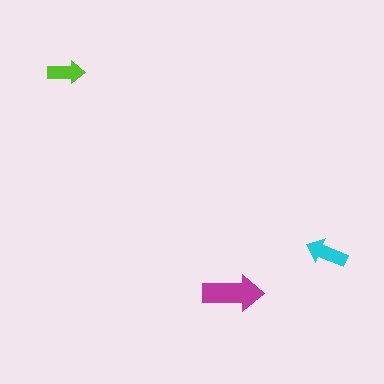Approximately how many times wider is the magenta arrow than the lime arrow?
About 1.5 times wider.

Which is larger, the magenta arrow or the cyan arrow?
The magenta one.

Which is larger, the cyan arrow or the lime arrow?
The cyan one.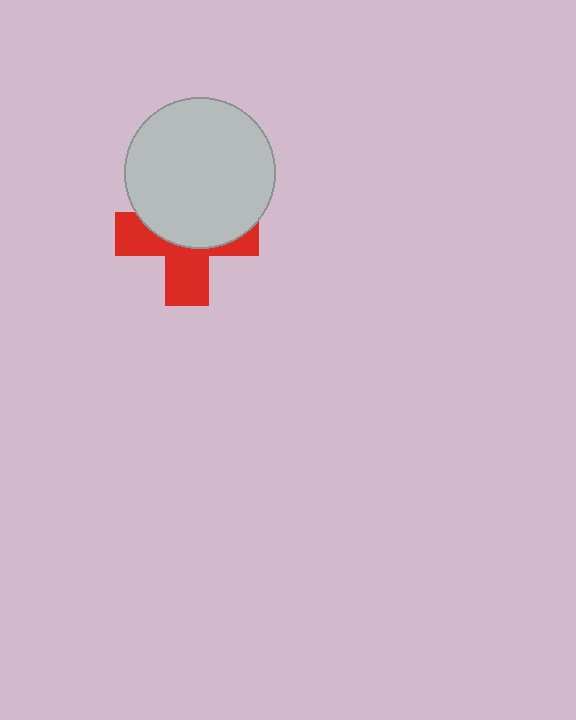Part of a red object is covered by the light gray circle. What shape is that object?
It is a cross.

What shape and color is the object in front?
The object in front is a light gray circle.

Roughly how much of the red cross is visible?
About half of it is visible (roughly 47%).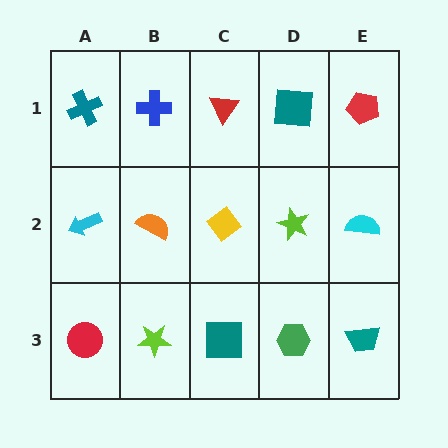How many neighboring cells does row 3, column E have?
2.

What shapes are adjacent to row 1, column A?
A cyan arrow (row 2, column A), a blue cross (row 1, column B).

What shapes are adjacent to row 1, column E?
A cyan semicircle (row 2, column E), a teal square (row 1, column D).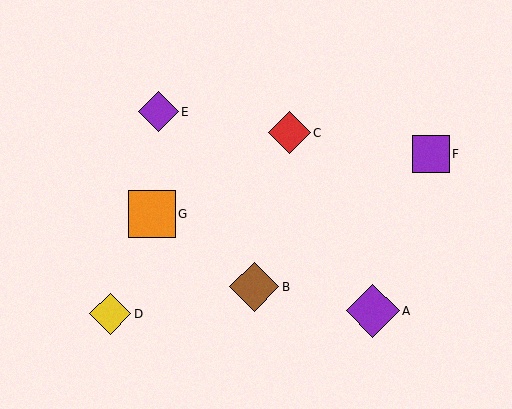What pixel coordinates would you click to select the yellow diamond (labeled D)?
Click at (110, 314) to select the yellow diamond D.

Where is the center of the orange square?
The center of the orange square is at (152, 214).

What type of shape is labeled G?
Shape G is an orange square.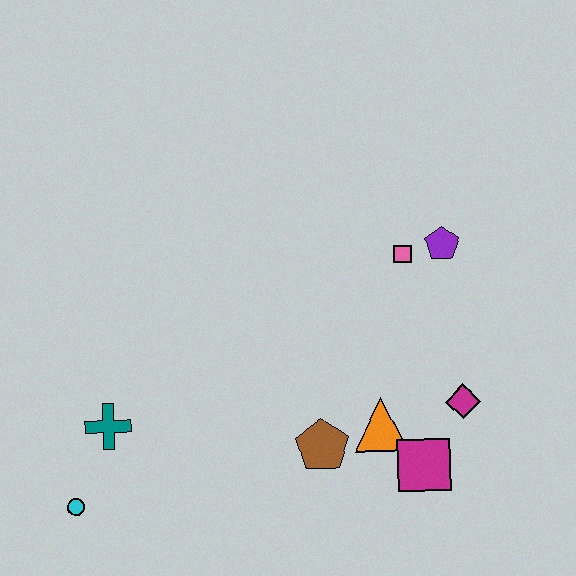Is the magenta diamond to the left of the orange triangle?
No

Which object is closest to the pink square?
The purple pentagon is closest to the pink square.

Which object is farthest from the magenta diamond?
The cyan circle is farthest from the magenta diamond.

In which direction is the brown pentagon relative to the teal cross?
The brown pentagon is to the right of the teal cross.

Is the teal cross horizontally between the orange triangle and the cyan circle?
Yes